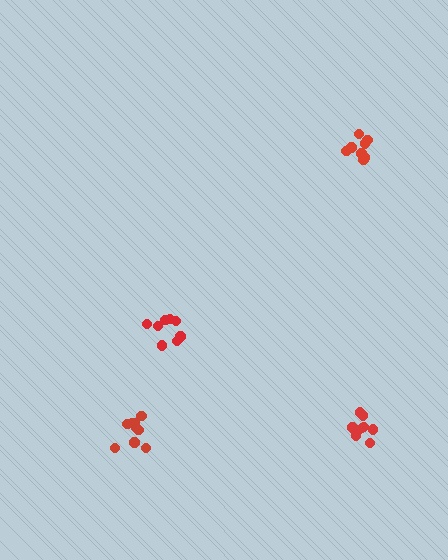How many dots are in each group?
Group 1: 9 dots, Group 2: 8 dots, Group 3: 10 dots, Group 4: 8 dots (35 total).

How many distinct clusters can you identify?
There are 4 distinct clusters.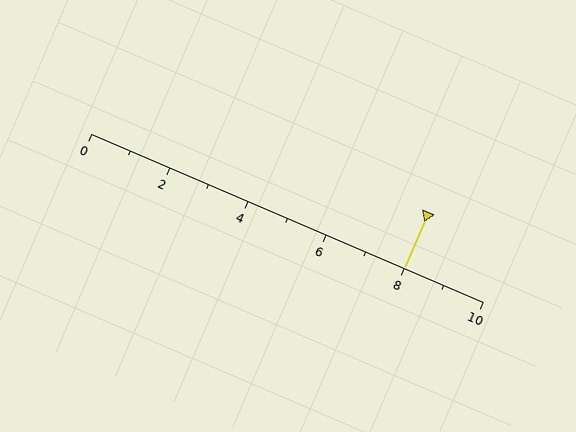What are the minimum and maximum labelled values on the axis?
The axis runs from 0 to 10.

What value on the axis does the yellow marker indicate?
The marker indicates approximately 8.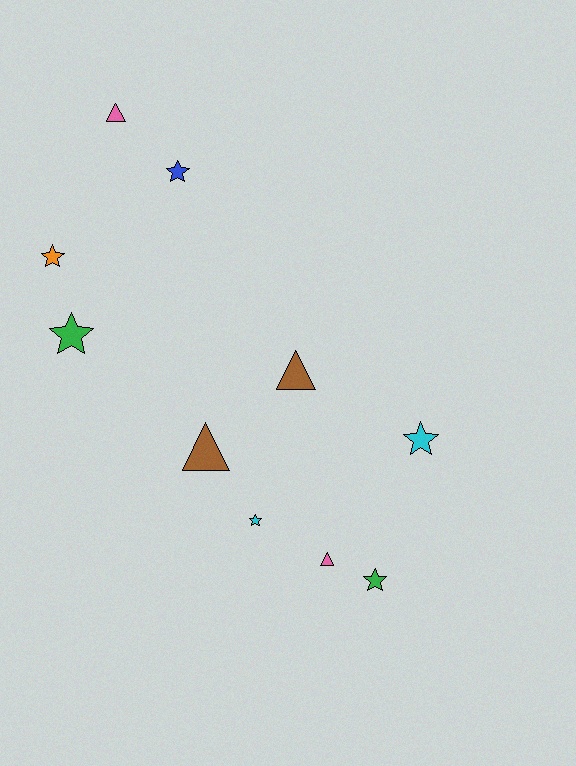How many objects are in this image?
There are 10 objects.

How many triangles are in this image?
There are 4 triangles.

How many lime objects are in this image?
There are no lime objects.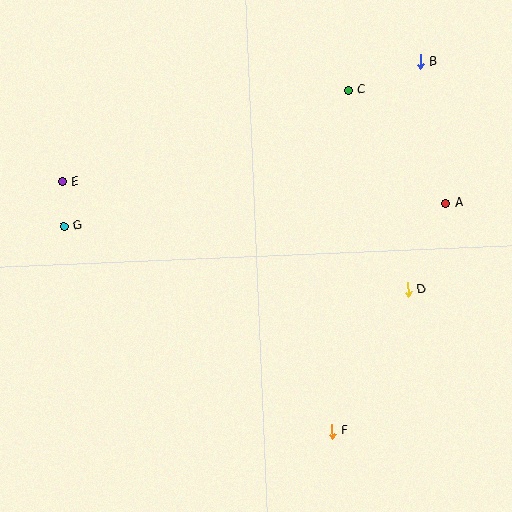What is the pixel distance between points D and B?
The distance between D and B is 228 pixels.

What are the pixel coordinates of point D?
Point D is at (408, 289).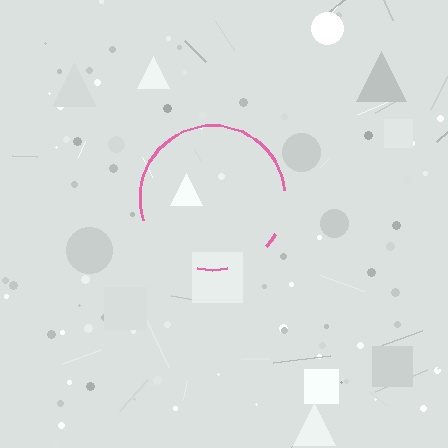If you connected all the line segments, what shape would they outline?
They would outline a circle.